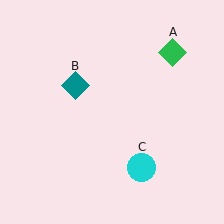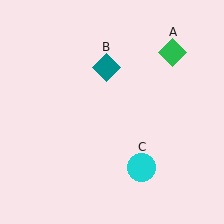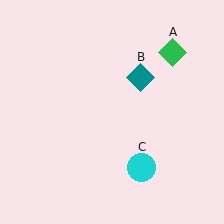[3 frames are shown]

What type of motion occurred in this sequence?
The teal diamond (object B) rotated clockwise around the center of the scene.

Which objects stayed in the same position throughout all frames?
Green diamond (object A) and cyan circle (object C) remained stationary.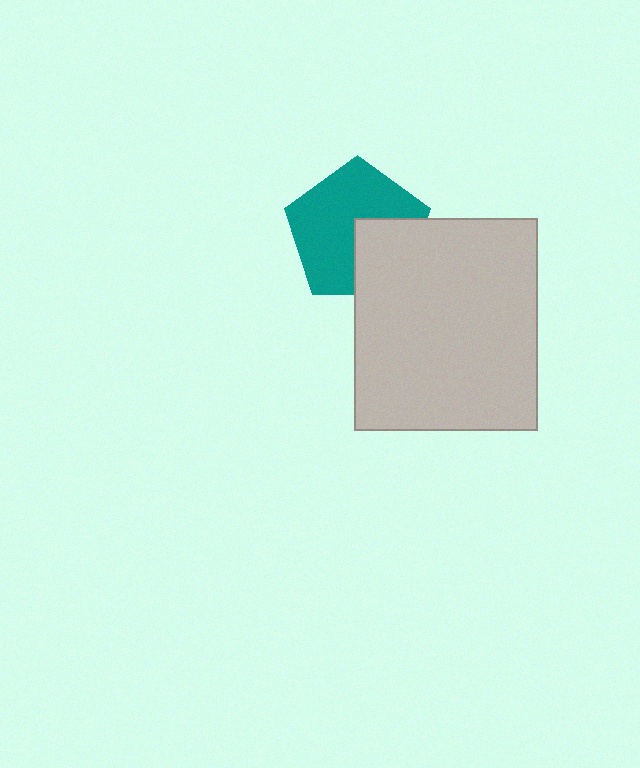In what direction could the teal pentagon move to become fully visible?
The teal pentagon could move toward the upper-left. That would shift it out from behind the light gray rectangle entirely.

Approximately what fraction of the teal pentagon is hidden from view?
Roughly 34% of the teal pentagon is hidden behind the light gray rectangle.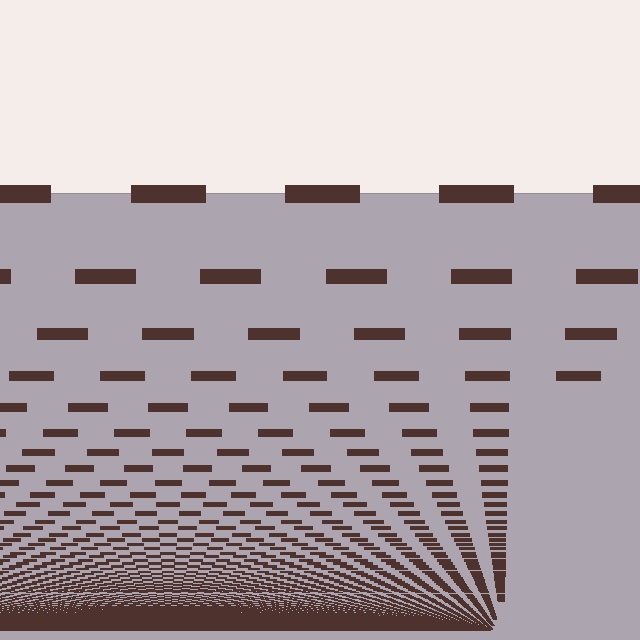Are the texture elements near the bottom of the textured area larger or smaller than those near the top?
Smaller. The gradient is inverted — elements near the bottom are smaller and denser.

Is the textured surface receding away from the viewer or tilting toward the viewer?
The surface appears to tilt toward the viewer. Texture elements get larger and sparser toward the top.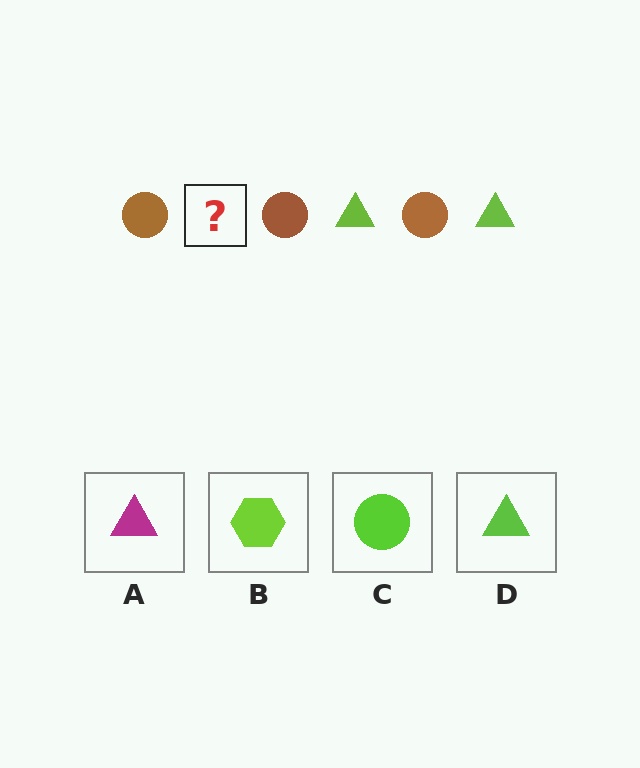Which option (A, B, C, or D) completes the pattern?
D.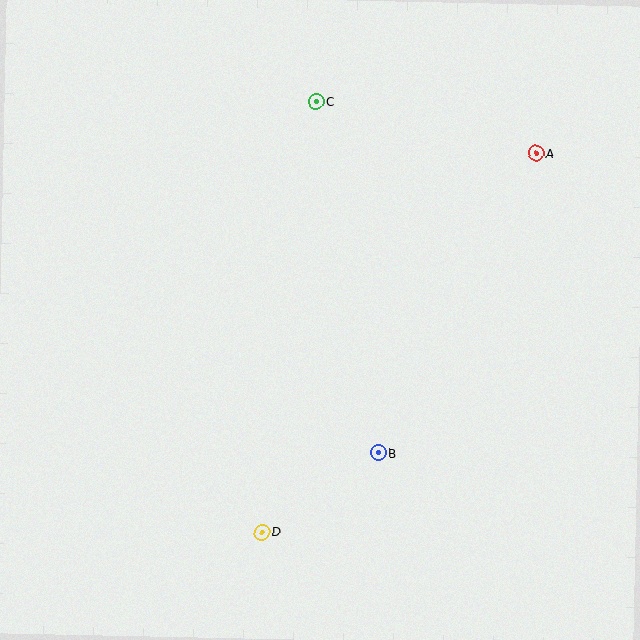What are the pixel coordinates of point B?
Point B is at (379, 453).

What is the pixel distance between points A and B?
The distance between A and B is 339 pixels.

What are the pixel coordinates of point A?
Point A is at (536, 153).